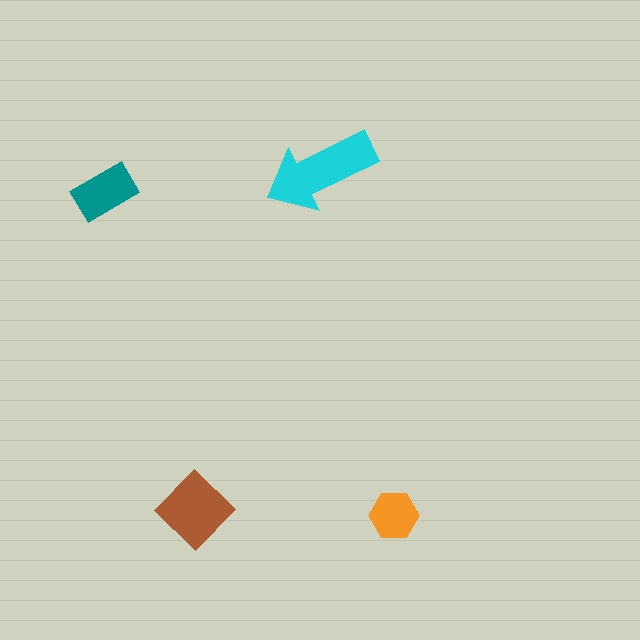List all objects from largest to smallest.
The cyan arrow, the brown diamond, the teal rectangle, the orange hexagon.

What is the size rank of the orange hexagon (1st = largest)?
4th.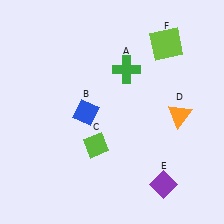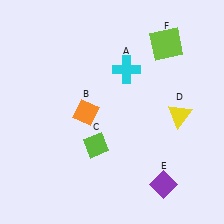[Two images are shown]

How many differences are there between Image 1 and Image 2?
There are 3 differences between the two images.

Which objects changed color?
A changed from green to cyan. B changed from blue to orange. D changed from orange to yellow.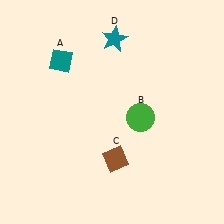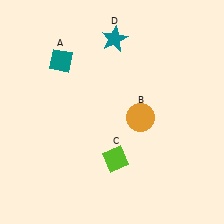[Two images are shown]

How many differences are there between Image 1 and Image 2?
There are 2 differences between the two images.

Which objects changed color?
B changed from green to orange. C changed from brown to lime.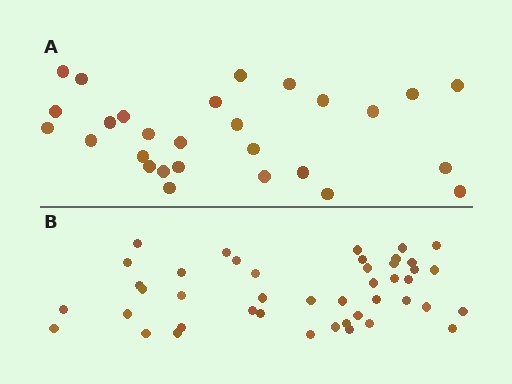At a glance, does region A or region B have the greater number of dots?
Region B (the bottom region) has more dots.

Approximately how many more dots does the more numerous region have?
Region B has approximately 15 more dots than region A.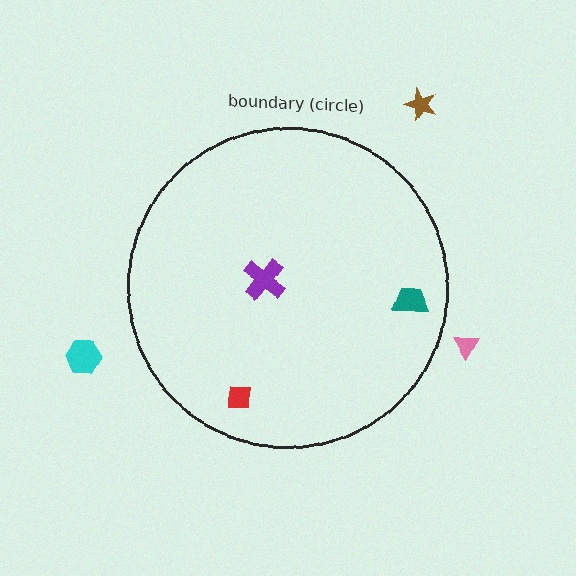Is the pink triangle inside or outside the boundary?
Outside.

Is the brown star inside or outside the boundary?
Outside.